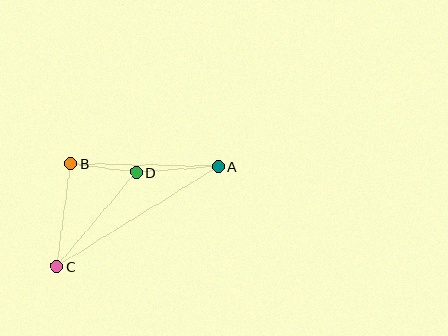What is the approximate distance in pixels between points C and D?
The distance between C and D is approximately 123 pixels.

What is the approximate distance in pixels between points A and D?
The distance between A and D is approximately 82 pixels.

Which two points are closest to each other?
Points B and D are closest to each other.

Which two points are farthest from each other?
Points A and C are farthest from each other.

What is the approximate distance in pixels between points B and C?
The distance between B and C is approximately 104 pixels.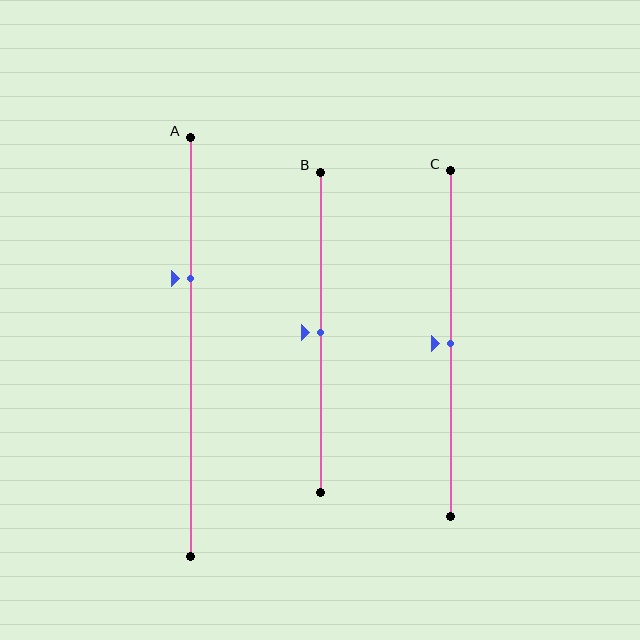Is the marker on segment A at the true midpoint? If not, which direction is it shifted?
No, the marker on segment A is shifted upward by about 16% of the segment length.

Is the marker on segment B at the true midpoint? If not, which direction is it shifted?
Yes, the marker on segment B is at the true midpoint.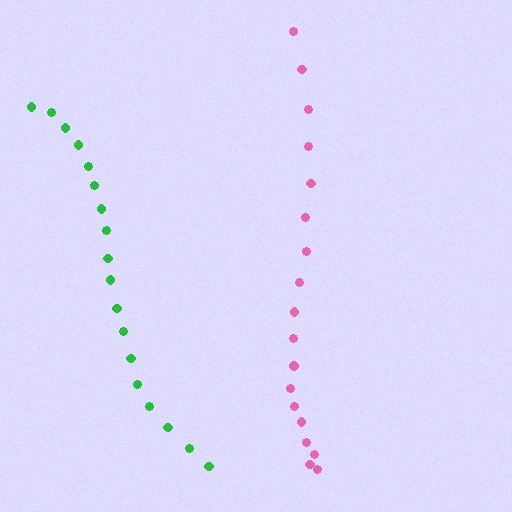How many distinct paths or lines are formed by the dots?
There are 2 distinct paths.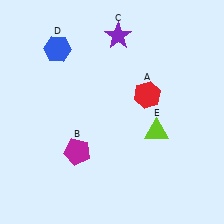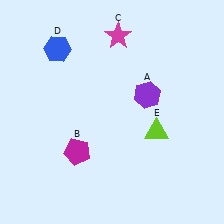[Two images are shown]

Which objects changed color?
A changed from red to purple. C changed from purple to magenta.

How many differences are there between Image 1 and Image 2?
There are 2 differences between the two images.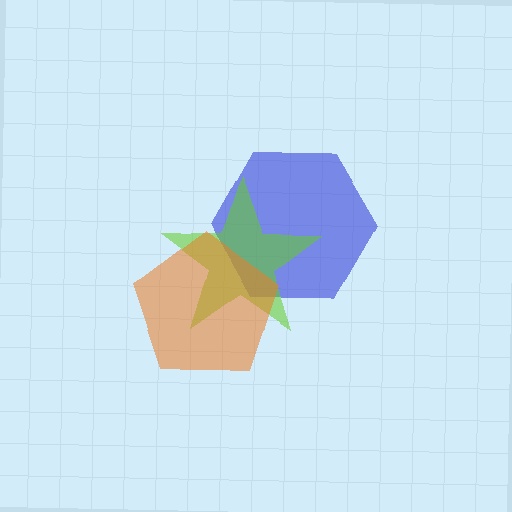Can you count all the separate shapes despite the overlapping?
Yes, there are 3 separate shapes.